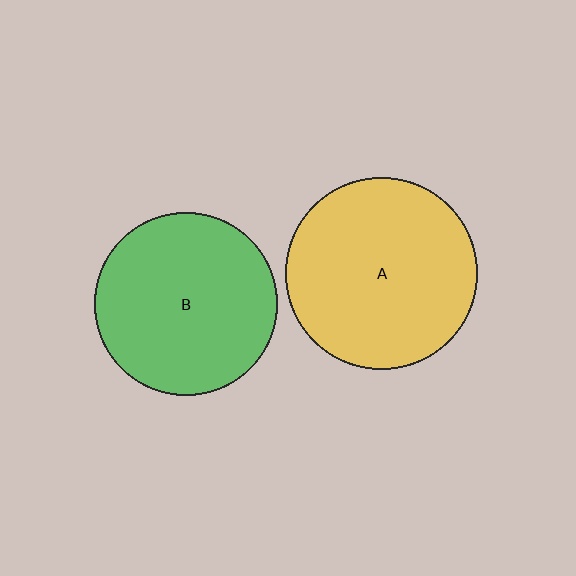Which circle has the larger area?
Circle A (yellow).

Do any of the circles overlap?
No, none of the circles overlap.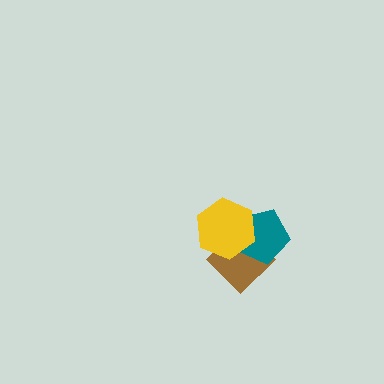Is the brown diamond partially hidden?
Yes, it is partially covered by another shape.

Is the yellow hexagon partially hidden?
No, no other shape covers it.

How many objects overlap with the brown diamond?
2 objects overlap with the brown diamond.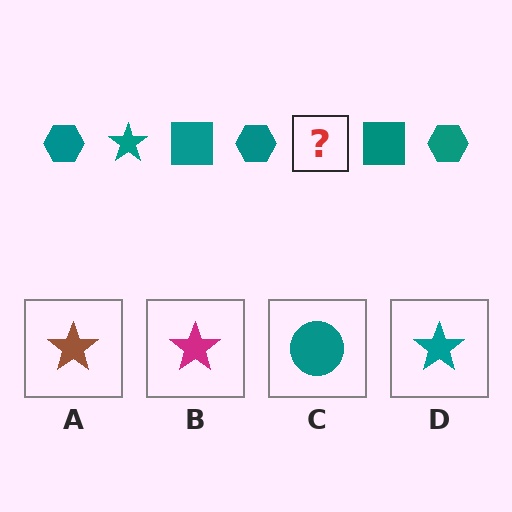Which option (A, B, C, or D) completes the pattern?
D.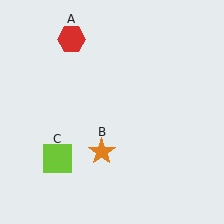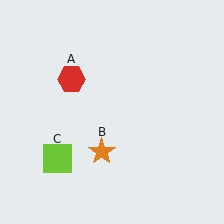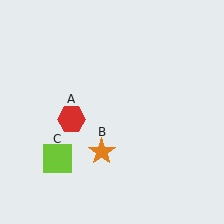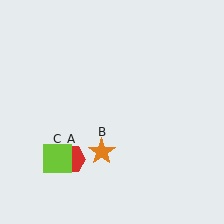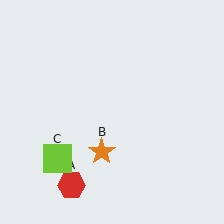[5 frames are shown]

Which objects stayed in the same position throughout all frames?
Orange star (object B) and lime square (object C) remained stationary.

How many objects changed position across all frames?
1 object changed position: red hexagon (object A).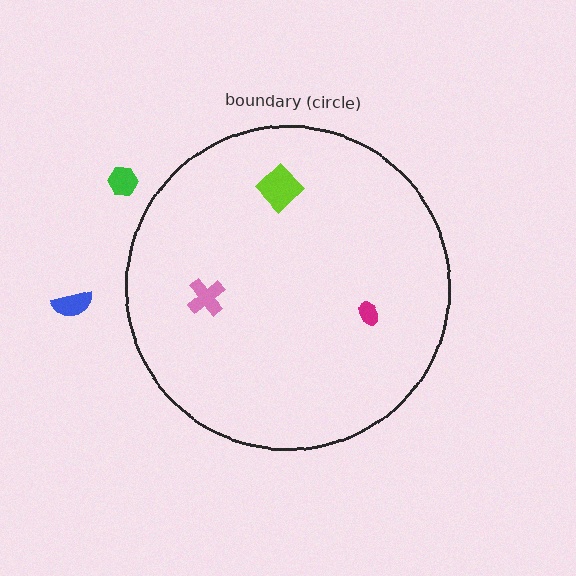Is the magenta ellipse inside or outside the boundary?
Inside.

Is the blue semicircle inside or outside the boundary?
Outside.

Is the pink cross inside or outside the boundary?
Inside.